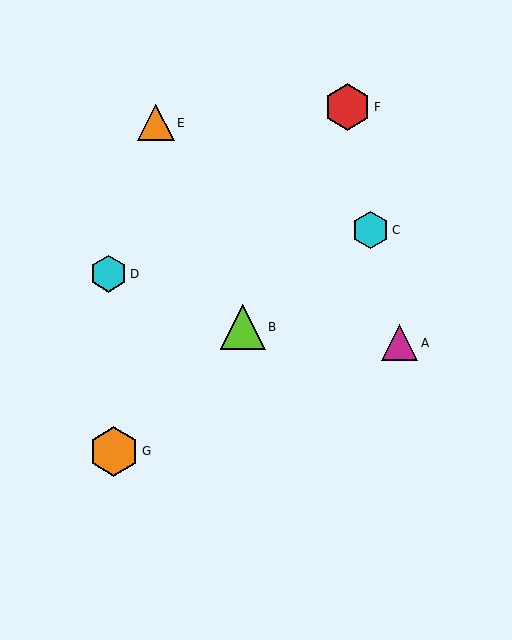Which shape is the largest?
The orange hexagon (labeled G) is the largest.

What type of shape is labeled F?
Shape F is a red hexagon.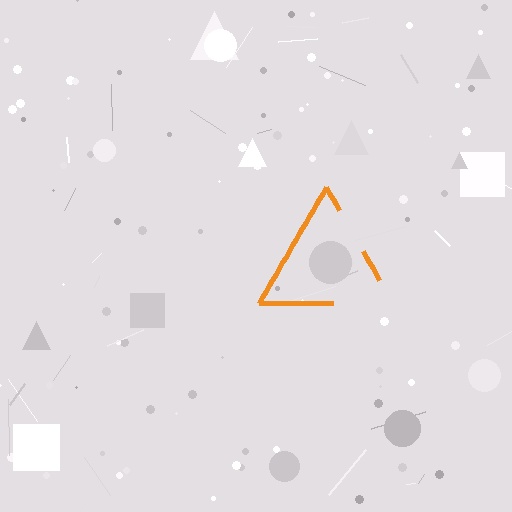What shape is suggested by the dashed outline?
The dashed outline suggests a triangle.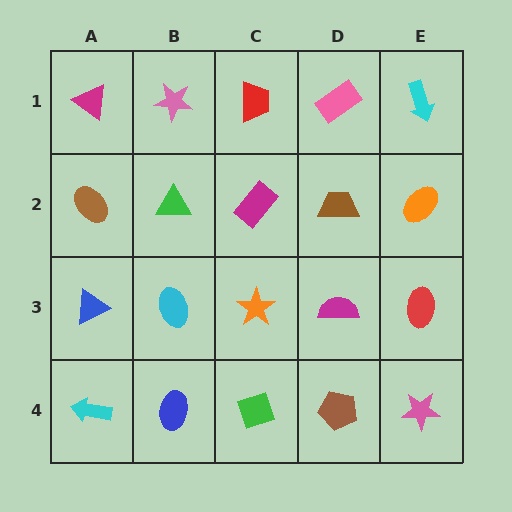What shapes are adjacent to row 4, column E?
A red ellipse (row 3, column E), a brown pentagon (row 4, column D).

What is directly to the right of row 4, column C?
A brown pentagon.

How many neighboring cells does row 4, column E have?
2.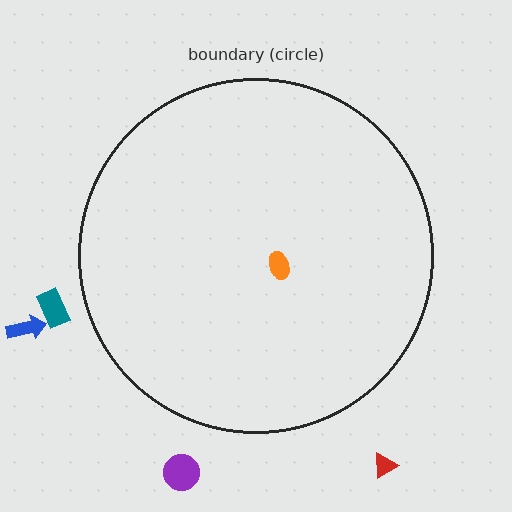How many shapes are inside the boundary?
1 inside, 4 outside.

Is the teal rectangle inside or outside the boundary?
Outside.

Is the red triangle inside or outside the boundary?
Outside.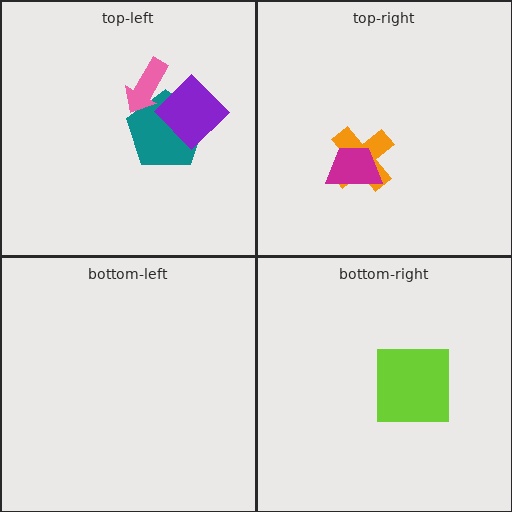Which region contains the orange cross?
The top-right region.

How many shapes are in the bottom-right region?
1.